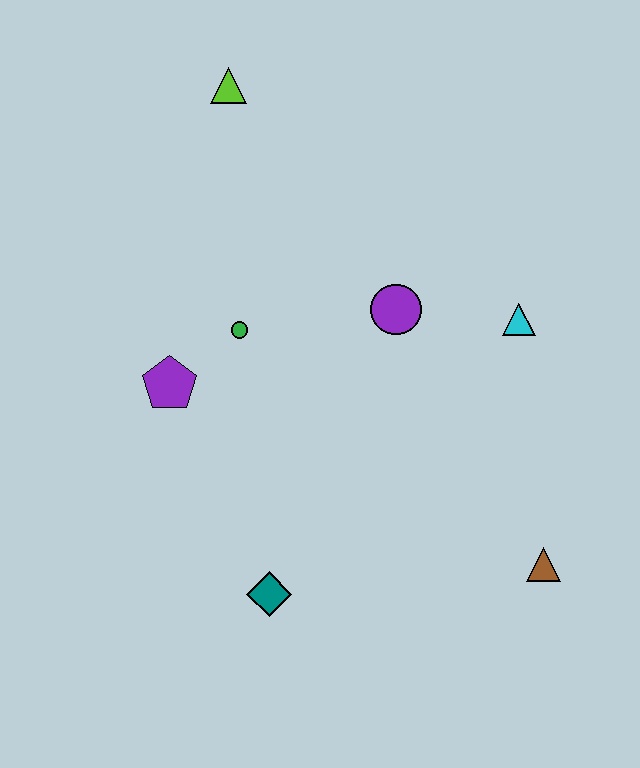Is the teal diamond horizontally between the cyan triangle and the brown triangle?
No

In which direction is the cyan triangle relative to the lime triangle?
The cyan triangle is to the right of the lime triangle.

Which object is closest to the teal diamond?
The purple pentagon is closest to the teal diamond.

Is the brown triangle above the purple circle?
No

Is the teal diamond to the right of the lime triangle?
Yes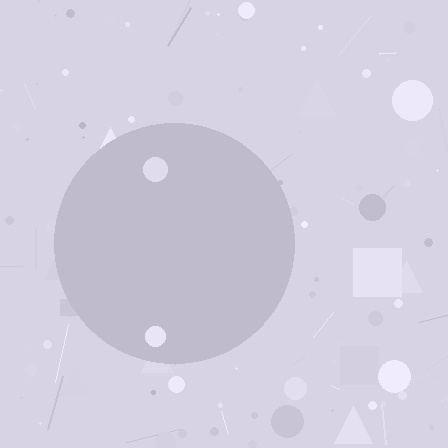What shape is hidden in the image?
A circle is hidden in the image.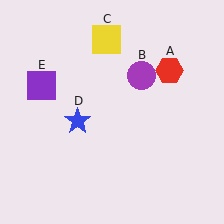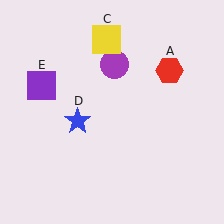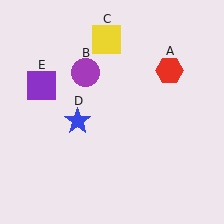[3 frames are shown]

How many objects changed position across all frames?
1 object changed position: purple circle (object B).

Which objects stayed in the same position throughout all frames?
Red hexagon (object A) and yellow square (object C) and blue star (object D) and purple square (object E) remained stationary.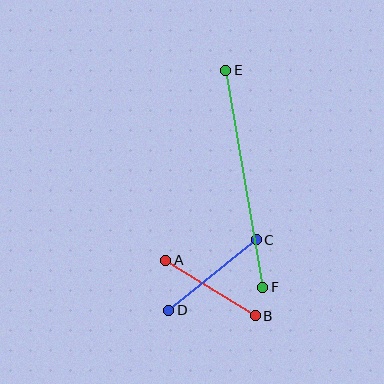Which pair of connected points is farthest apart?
Points E and F are farthest apart.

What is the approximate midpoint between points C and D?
The midpoint is at approximately (212, 275) pixels.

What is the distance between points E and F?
The distance is approximately 220 pixels.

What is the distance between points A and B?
The distance is approximately 106 pixels.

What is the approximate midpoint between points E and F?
The midpoint is at approximately (244, 179) pixels.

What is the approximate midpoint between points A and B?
The midpoint is at approximately (210, 288) pixels.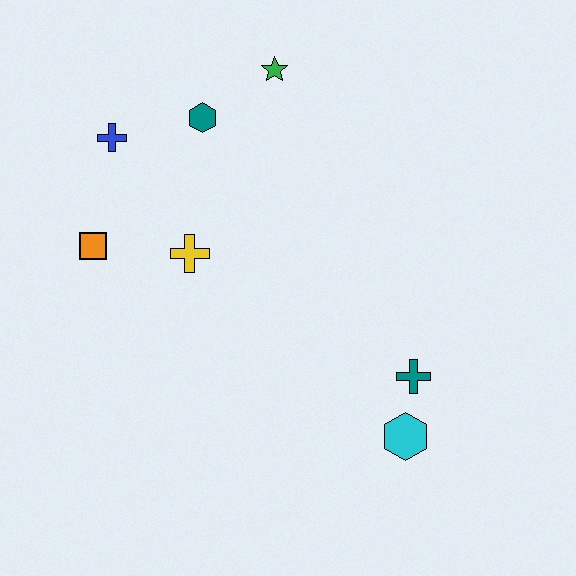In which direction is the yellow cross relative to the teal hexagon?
The yellow cross is below the teal hexagon.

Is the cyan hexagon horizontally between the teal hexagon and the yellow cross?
No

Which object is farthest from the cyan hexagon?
The blue cross is farthest from the cyan hexagon.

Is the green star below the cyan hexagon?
No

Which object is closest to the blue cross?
The teal hexagon is closest to the blue cross.